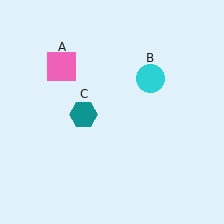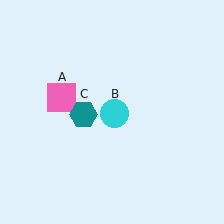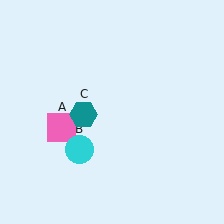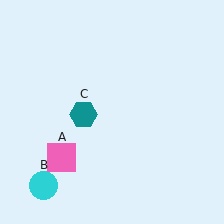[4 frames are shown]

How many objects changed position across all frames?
2 objects changed position: pink square (object A), cyan circle (object B).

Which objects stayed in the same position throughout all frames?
Teal hexagon (object C) remained stationary.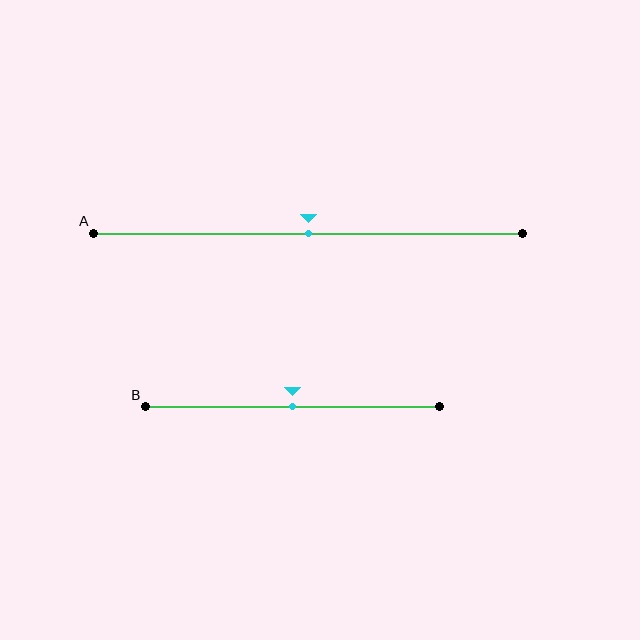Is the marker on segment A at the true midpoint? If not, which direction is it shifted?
Yes, the marker on segment A is at the true midpoint.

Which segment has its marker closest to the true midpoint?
Segment A has its marker closest to the true midpoint.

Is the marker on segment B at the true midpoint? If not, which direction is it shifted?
Yes, the marker on segment B is at the true midpoint.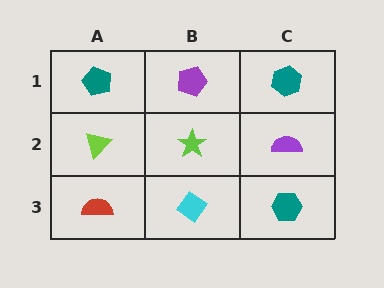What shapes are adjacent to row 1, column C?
A purple semicircle (row 2, column C), a purple pentagon (row 1, column B).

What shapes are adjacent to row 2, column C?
A teal hexagon (row 1, column C), a teal hexagon (row 3, column C), a lime star (row 2, column B).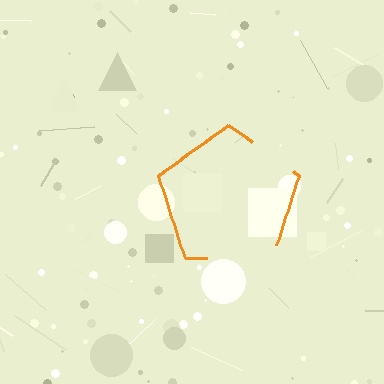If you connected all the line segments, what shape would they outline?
They would outline a pentagon.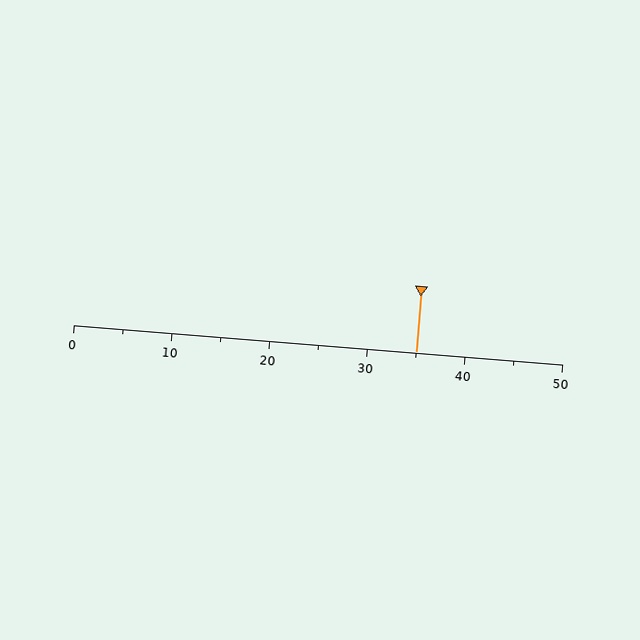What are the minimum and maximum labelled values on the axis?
The axis runs from 0 to 50.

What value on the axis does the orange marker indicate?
The marker indicates approximately 35.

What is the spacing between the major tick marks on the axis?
The major ticks are spaced 10 apart.